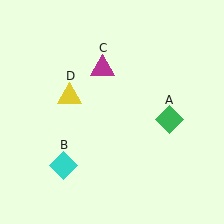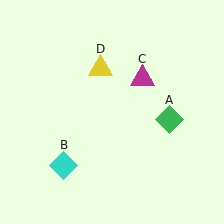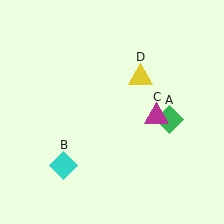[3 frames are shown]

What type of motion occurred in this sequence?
The magenta triangle (object C), yellow triangle (object D) rotated clockwise around the center of the scene.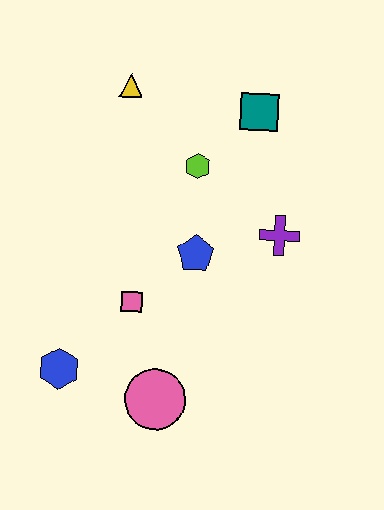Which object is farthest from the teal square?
The blue hexagon is farthest from the teal square.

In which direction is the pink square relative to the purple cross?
The pink square is to the left of the purple cross.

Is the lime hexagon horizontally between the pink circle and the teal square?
Yes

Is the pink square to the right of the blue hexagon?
Yes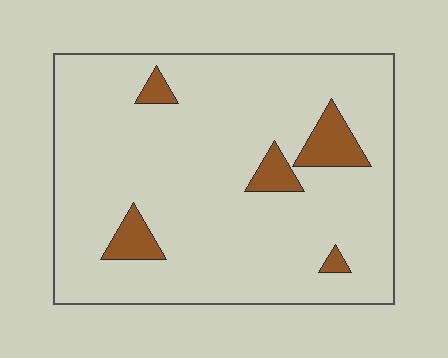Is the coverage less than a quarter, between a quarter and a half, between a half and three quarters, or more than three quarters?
Less than a quarter.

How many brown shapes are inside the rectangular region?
5.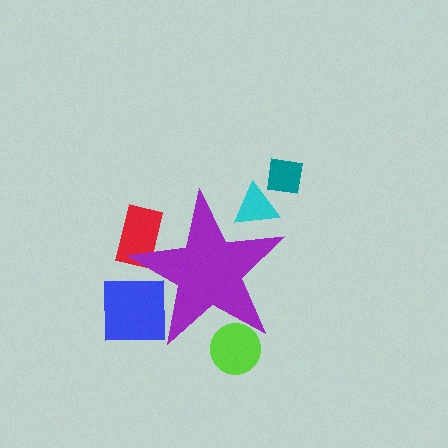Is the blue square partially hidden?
Yes, the blue square is partially hidden behind the purple star.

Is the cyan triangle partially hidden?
Yes, the cyan triangle is partially hidden behind the purple star.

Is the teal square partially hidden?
No, the teal square is fully visible.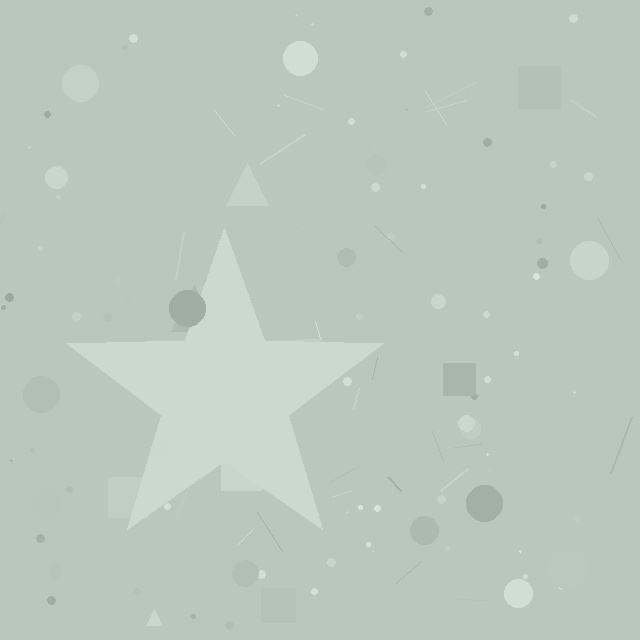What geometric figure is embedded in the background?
A star is embedded in the background.